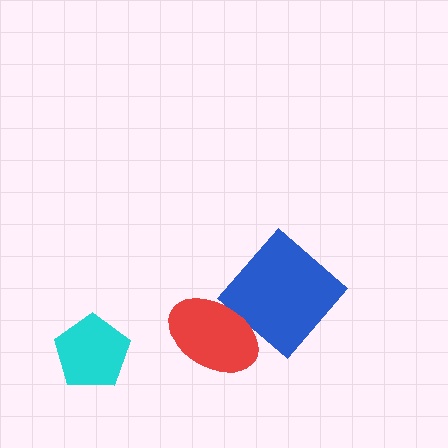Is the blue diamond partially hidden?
Yes, it is partially covered by another shape.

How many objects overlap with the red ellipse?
1 object overlaps with the red ellipse.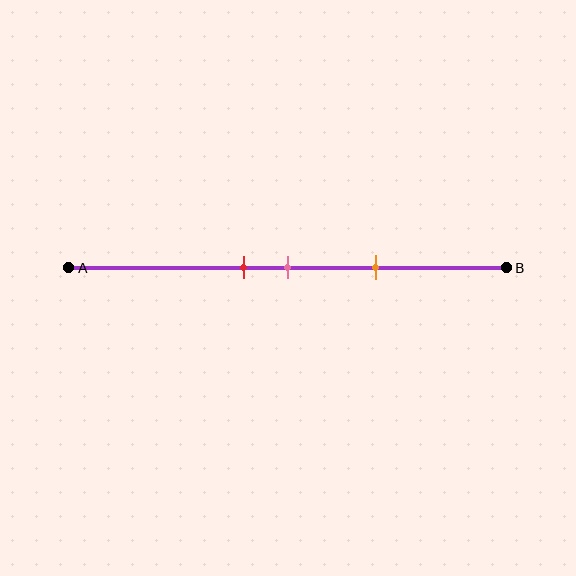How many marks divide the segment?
There are 3 marks dividing the segment.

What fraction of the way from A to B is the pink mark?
The pink mark is approximately 50% (0.5) of the way from A to B.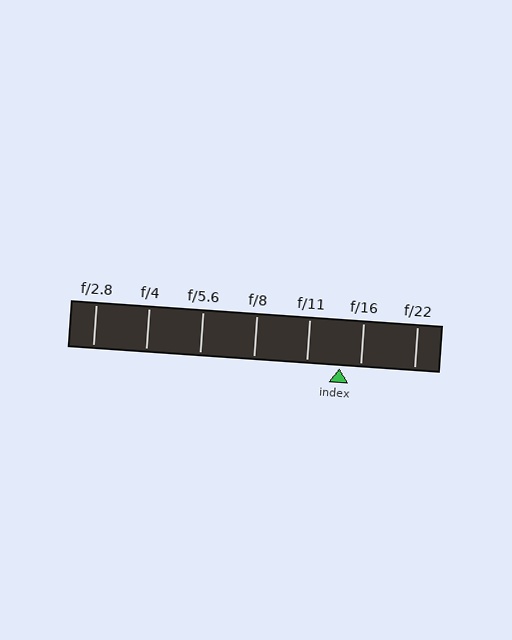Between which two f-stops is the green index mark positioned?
The index mark is between f/11 and f/16.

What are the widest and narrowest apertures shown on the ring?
The widest aperture shown is f/2.8 and the narrowest is f/22.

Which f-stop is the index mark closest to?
The index mark is closest to f/16.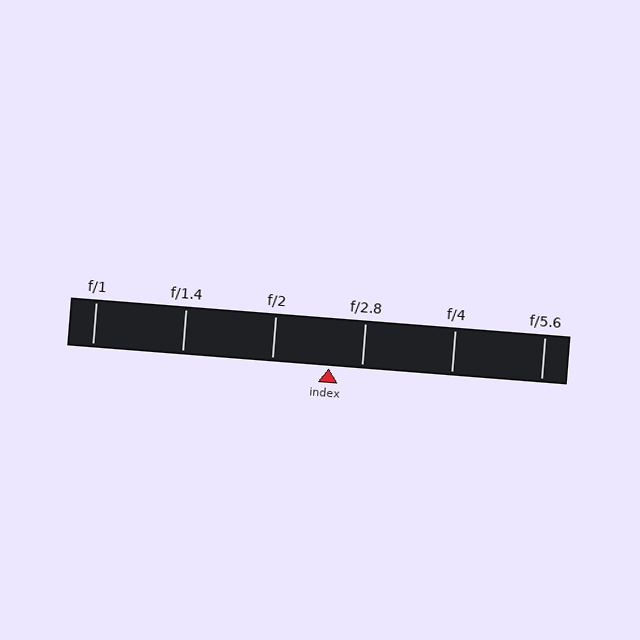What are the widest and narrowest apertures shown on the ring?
The widest aperture shown is f/1 and the narrowest is f/5.6.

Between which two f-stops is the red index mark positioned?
The index mark is between f/2 and f/2.8.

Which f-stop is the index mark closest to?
The index mark is closest to f/2.8.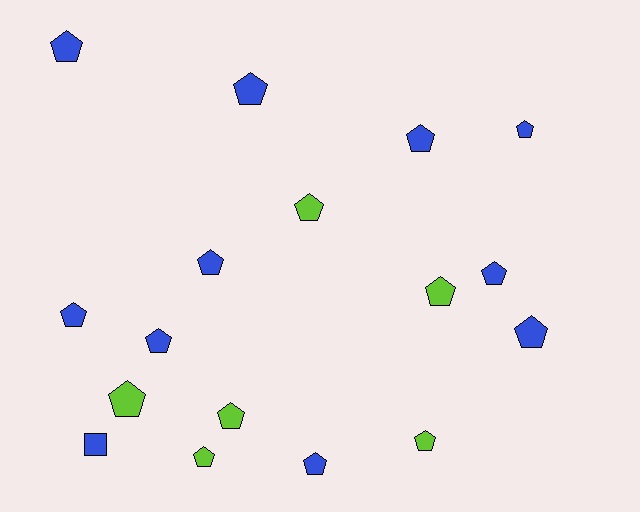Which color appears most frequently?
Blue, with 11 objects.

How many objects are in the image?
There are 17 objects.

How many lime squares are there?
There are no lime squares.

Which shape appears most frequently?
Pentagon, with 16 objects.